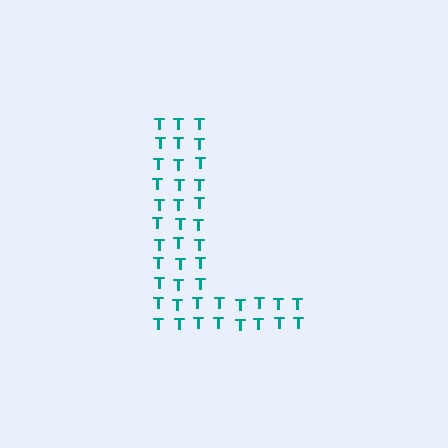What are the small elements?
The small elements are letter T's.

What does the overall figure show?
The overall figure shows the letter L.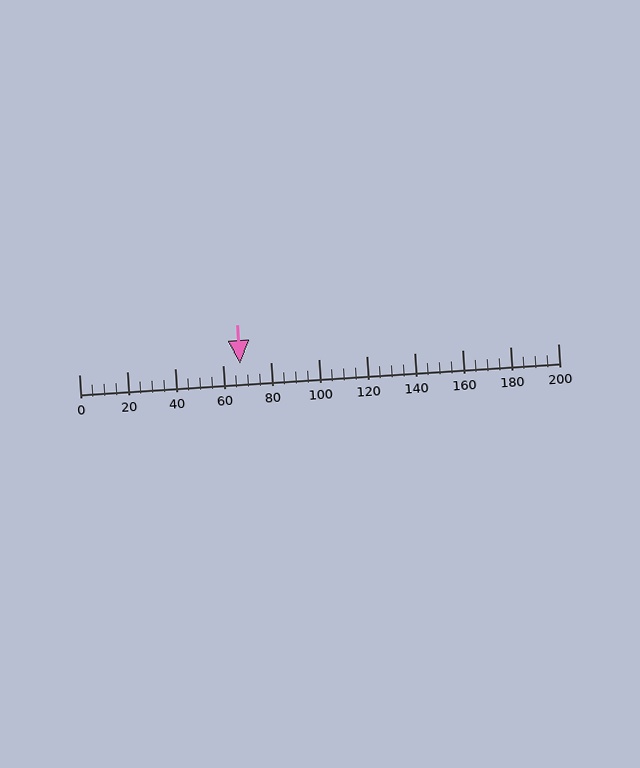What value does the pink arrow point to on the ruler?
The pink arrow points to approximately 67.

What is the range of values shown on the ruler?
The ruler shows values from 0 to 200.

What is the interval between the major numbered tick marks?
The major tick marks are spaced 20 units apart.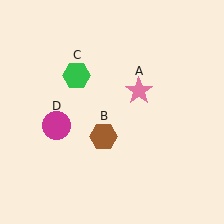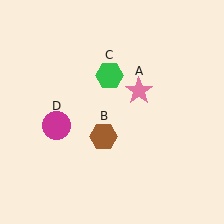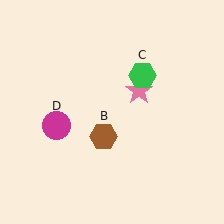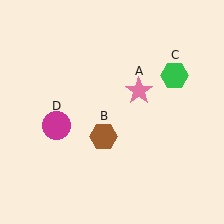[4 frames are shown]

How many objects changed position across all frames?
1 object changed position: green hexagon (object C).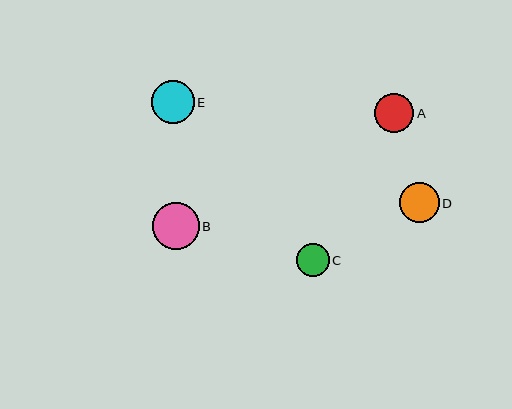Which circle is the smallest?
Circle C is the smallest with a size of approximately 33 pixels.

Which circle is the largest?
Circle B is the largest with a size of approximately 47 pixels.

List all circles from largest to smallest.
From largest to smallest: B, E, D, A, C.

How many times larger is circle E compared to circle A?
Circle E is approximately 1.1 times the size of circle A.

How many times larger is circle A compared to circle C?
Circle A is approximately 1.2 times the size of circle C.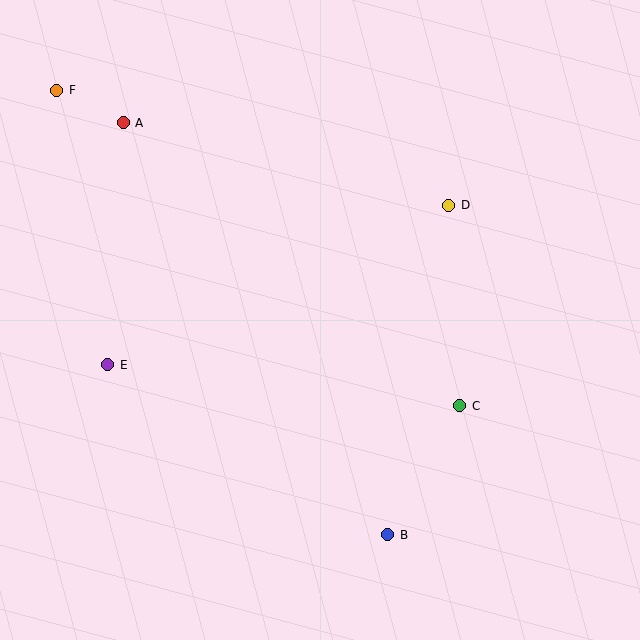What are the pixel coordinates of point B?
Point B is at (388, 535).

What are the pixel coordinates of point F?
Point F is at (57, 90).